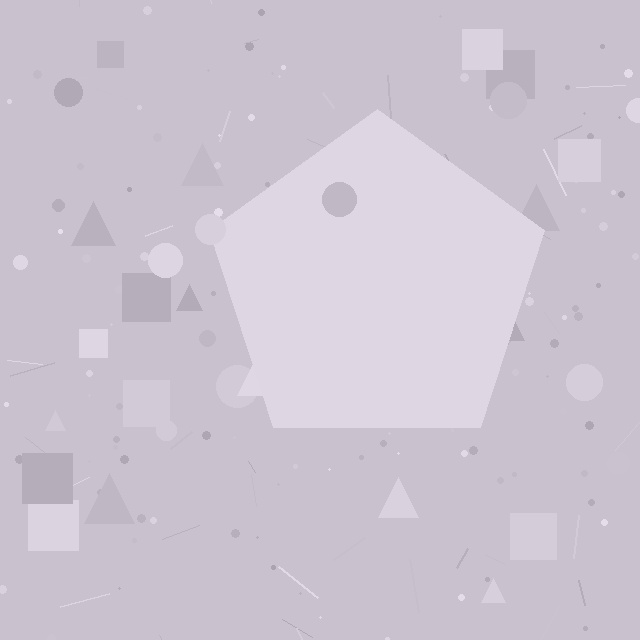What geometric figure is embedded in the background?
A pentagon is embedded in the background.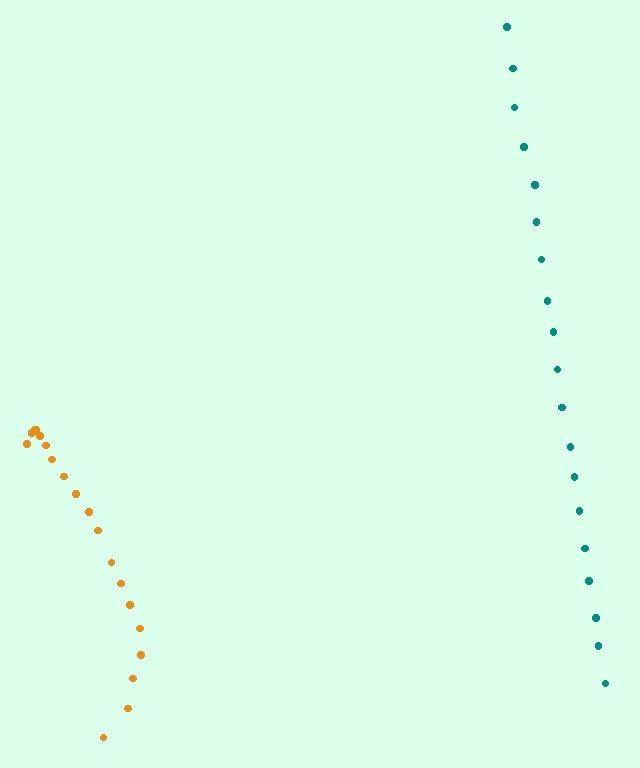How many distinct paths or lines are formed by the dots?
There are 2 distinct paths.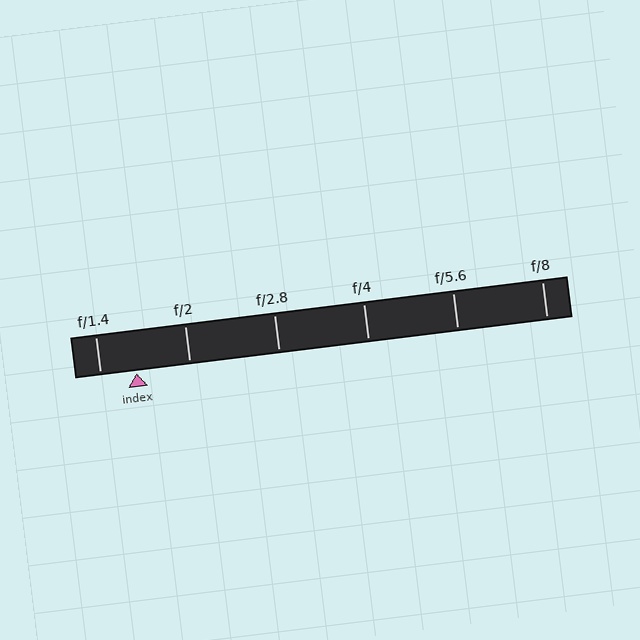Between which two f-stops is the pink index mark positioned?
The index mark is between f/1.4 and f/2.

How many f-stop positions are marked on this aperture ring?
There are 6 f-stop positions marked.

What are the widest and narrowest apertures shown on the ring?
The widest aperture shown is f/1.4 and the narrowest is f/8.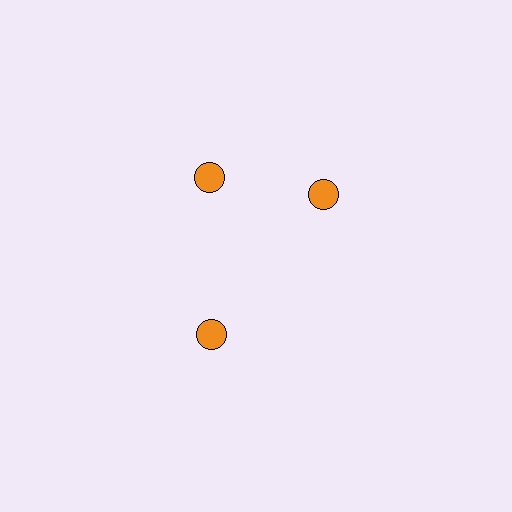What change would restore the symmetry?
The symmetry would be restored by rotating it back into even spacing with its neighbors so that all 3 circles sit at equal angles and equal distance from the center.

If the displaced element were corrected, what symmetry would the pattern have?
It would have 3-fold rotational symmetry — the pattern would map onto itself every 120 degrees.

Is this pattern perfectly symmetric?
No. The 3 orange circles are arranged in a ring, but one element near the 3 o'clock position is rotated out of alignment along the ring, breaking the 3-fold rotational symmetry.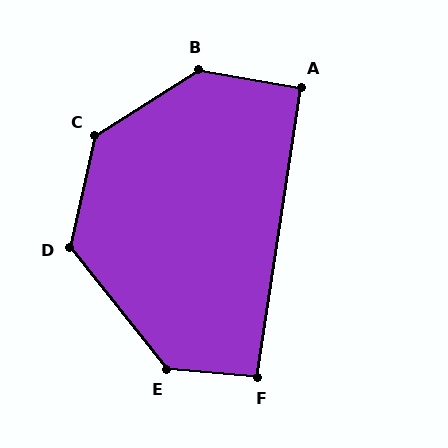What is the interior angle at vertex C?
Approximately 135 degrees (obtuse).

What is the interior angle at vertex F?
Approximately 94 degrees (approximately right).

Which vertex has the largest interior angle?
B, at approximately 137 degrees.